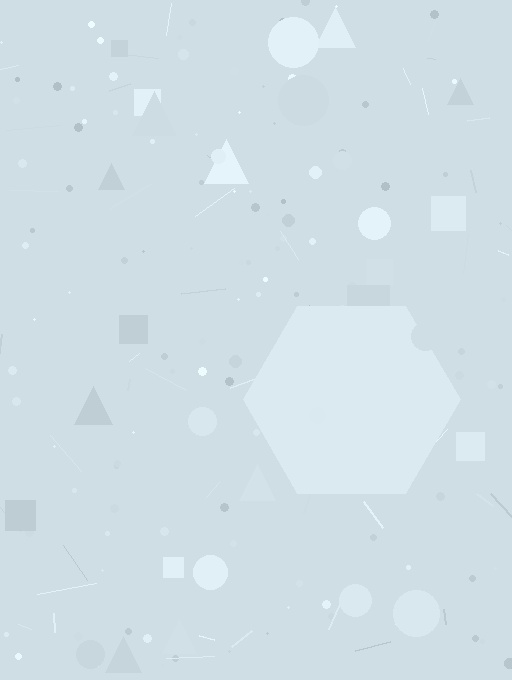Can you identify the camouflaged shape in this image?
The camouflaged shape is a hexagon.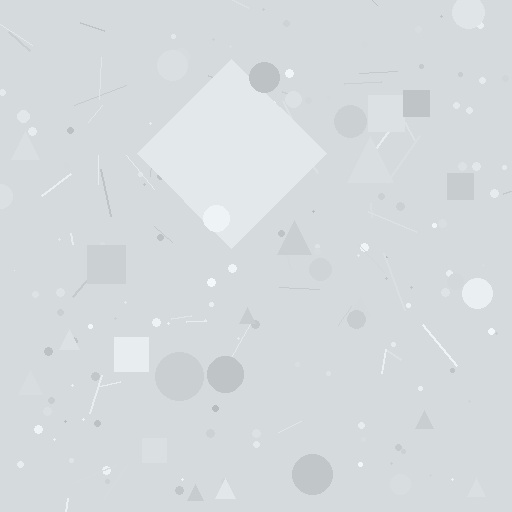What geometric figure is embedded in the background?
A diamond is embedded in the background.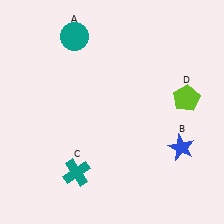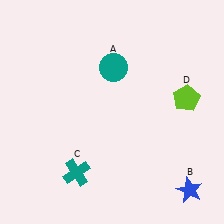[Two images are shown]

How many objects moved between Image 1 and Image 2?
2 objects moved between the two images.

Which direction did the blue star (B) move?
The blue star (B) moved down.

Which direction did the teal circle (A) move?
The teal circle (A) moved right.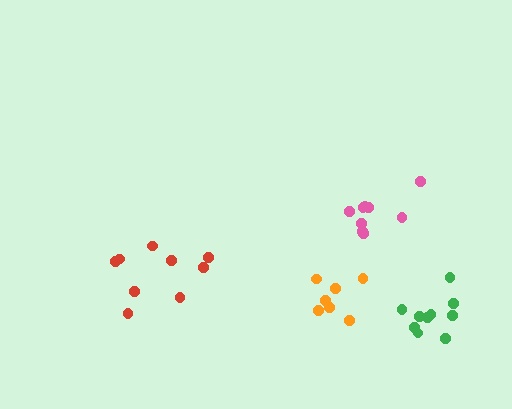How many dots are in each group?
Group 1: 7 dots, Group 2: 9 dots, Group 3: 10 dots, Group 4: 9 dots (35 total).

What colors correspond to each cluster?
The clusters are colored: orange, pink, green, red.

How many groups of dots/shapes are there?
There are 4 groups.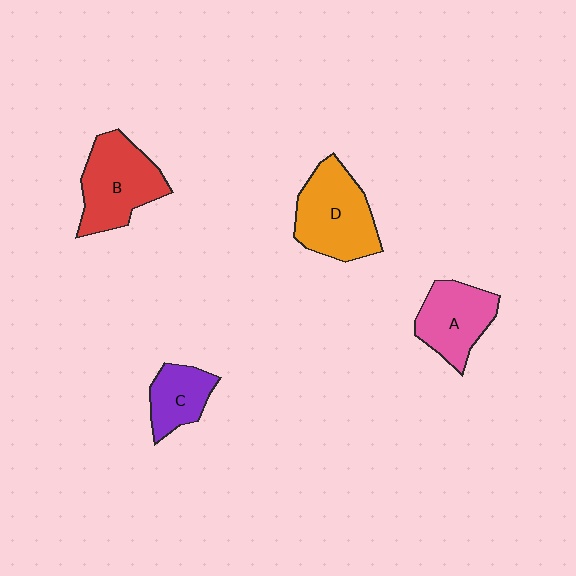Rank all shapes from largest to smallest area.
From largest to smallest: D (orange), B (red), A (pink), C (purple).